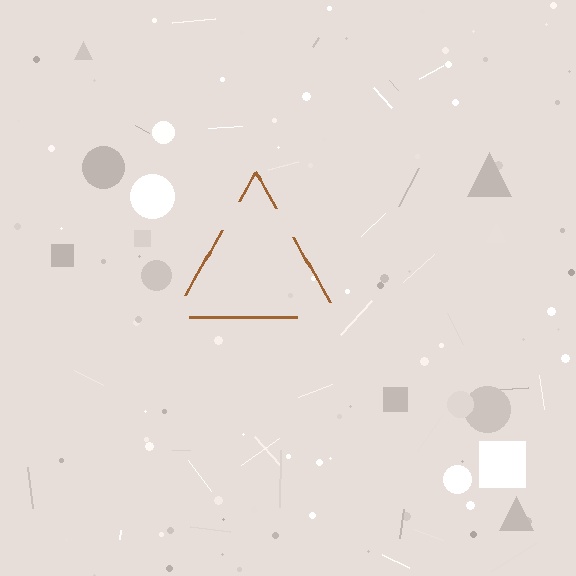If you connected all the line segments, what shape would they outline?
They would outline a triangle.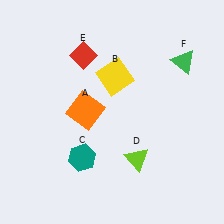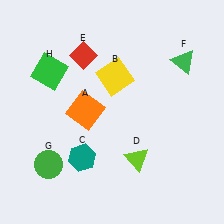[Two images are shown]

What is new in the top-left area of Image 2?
A green square (H) was added in the top-left area of Image 2.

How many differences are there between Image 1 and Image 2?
There are 2 differences between the two images.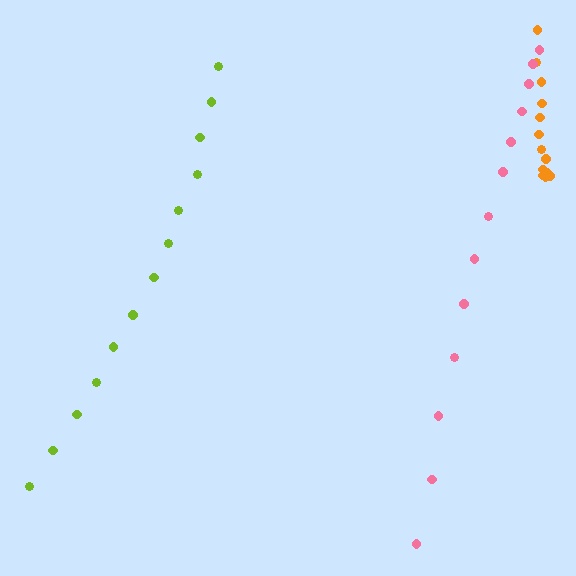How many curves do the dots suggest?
There are 3 distinct paths.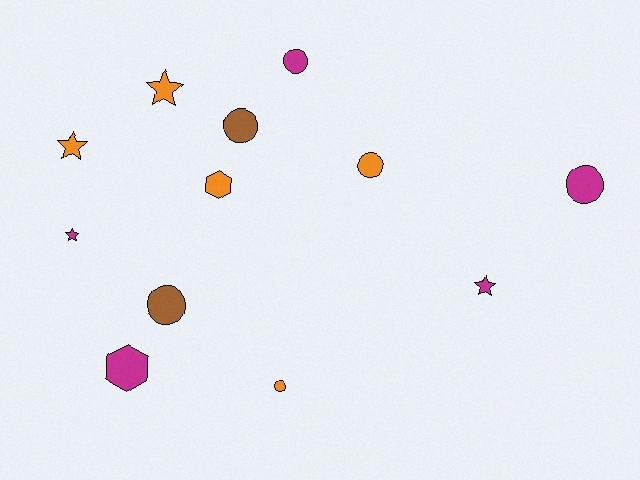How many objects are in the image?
There are 12 objects.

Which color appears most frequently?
Magenta, with 5 objects.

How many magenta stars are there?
There are 2 magenta stars.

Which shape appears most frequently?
Circle, with 6 objects.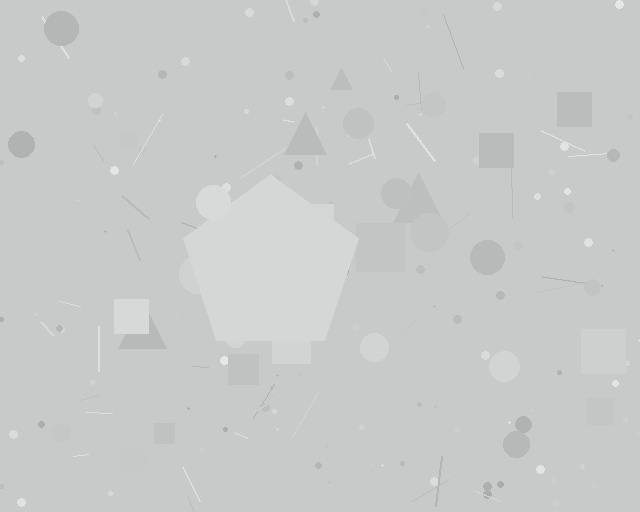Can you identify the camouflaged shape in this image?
The camouflaged shape is a pentagon.